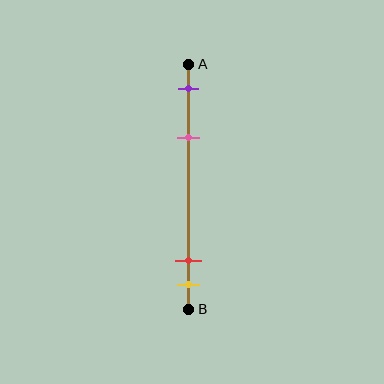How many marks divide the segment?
There are 4 marks dividing the segment.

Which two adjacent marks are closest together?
The red and yellow marks are the closest adjacent pair.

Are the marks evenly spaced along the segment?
No, the marks are not evenly spaced.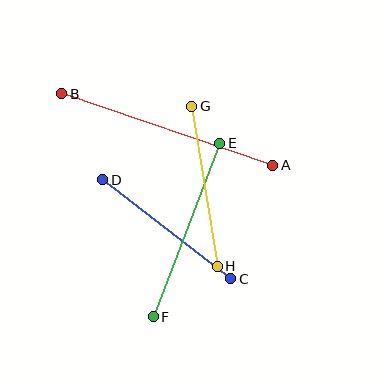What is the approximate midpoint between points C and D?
The midpoint is at approximately (167, 229) pixels.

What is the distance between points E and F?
The distance is approximately 186 pixels.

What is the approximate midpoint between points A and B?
The midpoint is at approximately (167, 129) pixels.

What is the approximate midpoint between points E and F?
The midpoint is at approximately (186, 230) pixels.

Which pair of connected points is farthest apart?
Points A and B are farthest apart.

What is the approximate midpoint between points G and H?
The midpoint is at approximately (205, 186) pixels.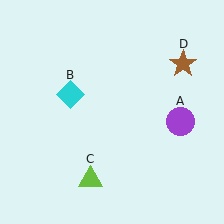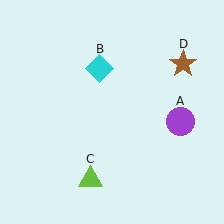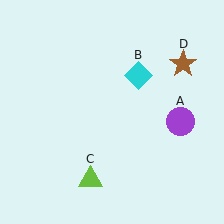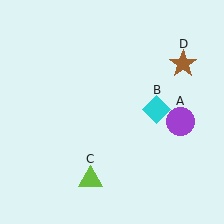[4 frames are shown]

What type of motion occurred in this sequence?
The cyan diamond (object B) rotated clockwise around the center of the scene.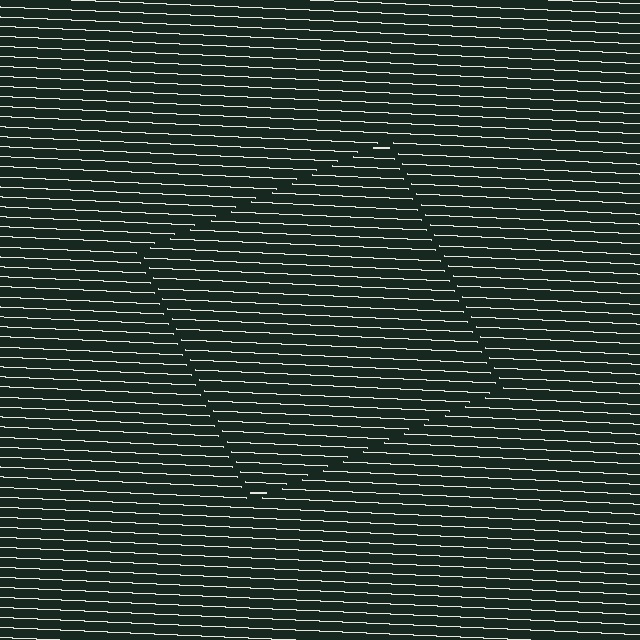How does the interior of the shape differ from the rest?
The interior of the shape contains the same grating, shifted by half a period — the contour is defined by the phase discontinuity where line-ends from the inner and outer gratings abut.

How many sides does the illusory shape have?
4 sides — the line-ends trace a square.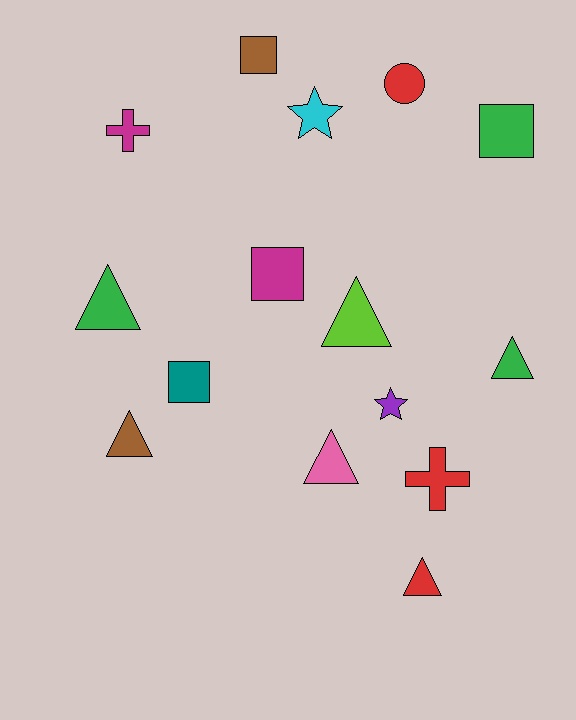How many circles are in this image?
There is 1 circle.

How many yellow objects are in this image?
There are no yellow objects.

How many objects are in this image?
There are 15 objects.